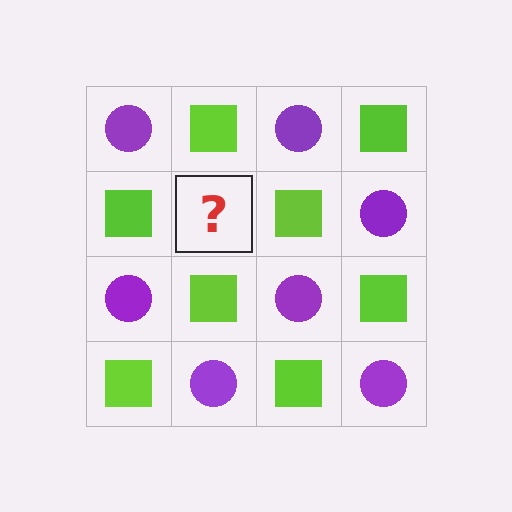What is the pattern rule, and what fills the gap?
The rule is that it alternates purple circle and lime square in a checkerboard pattern. The gap should be filled with a purple circle.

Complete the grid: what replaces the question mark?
The question mark should be replaced with a purple circle.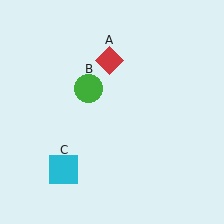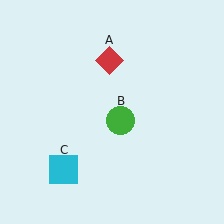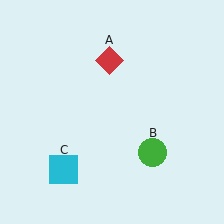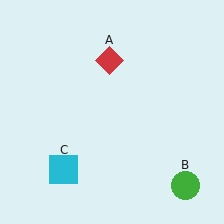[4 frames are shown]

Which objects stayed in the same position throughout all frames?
Red diamond (object A) and cyan square (object C) remained stationary.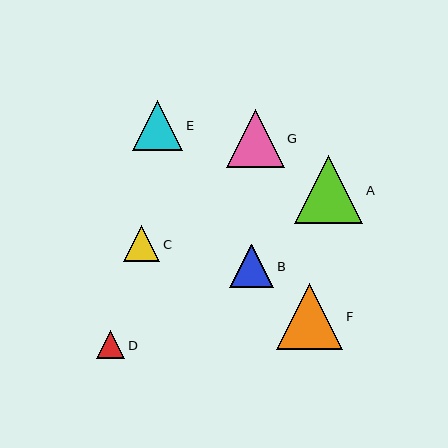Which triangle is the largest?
Triangle A is the largest with a size of approximately 68 pixels.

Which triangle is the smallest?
Triangle D is the smallest with a size of approximately 28 pixels.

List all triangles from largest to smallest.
From largest to smallest: A, F, G, E, B, C, D.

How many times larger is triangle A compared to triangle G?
Triangle A is approximately 1.2 times the size of triangle G.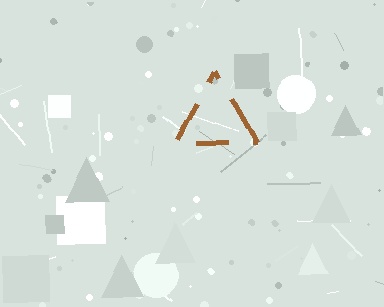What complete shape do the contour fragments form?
The contour fragments form a triangle.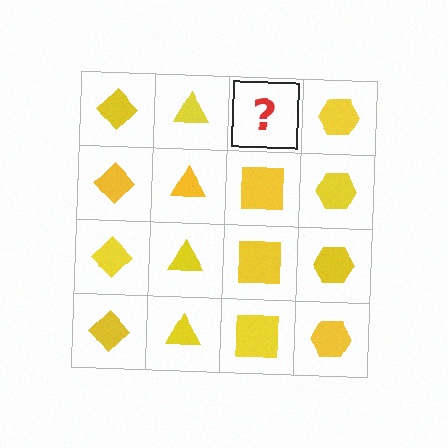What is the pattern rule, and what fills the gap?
The rule is that each column has a consistent shape. The gap should be filled with a yellow square.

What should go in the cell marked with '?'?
The missing cell should contain a yellow square.